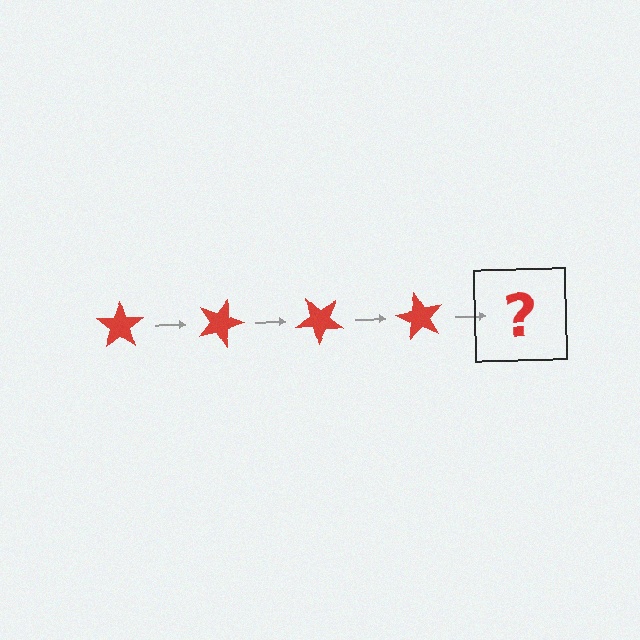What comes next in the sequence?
The next element should be a red star rotated 80 degrees.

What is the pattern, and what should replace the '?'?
The pattern is that the star rotates 20 degrees each step. The '?' should be a red star rotated 80 degrees.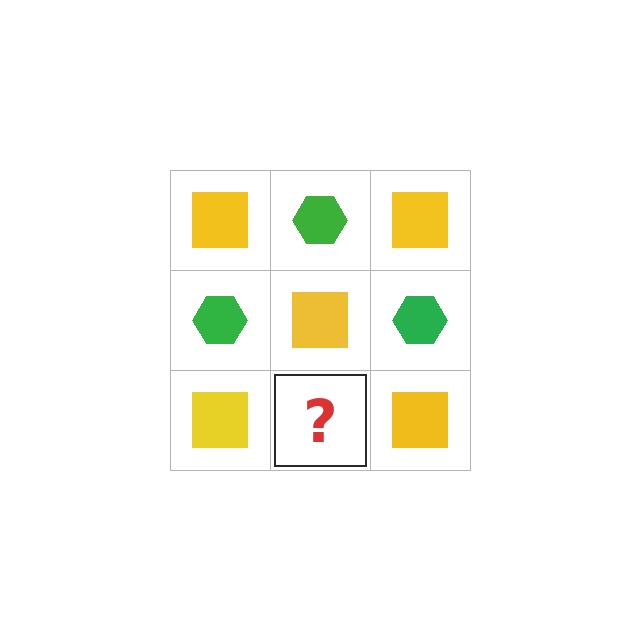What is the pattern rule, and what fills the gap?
The rule is that it alternates yellow square and green hexagon in a checkerboard pattern. The gap should be filled with a green hexagon.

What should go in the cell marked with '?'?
The missing cell should contain a green hexagon.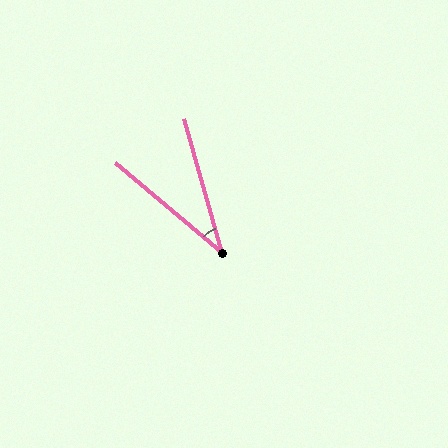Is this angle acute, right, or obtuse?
It is acute.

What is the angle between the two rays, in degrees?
Approximately 34 degrees.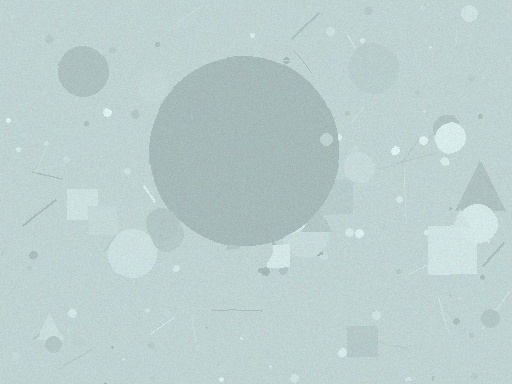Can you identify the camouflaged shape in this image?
The camouflaged shape is a circle.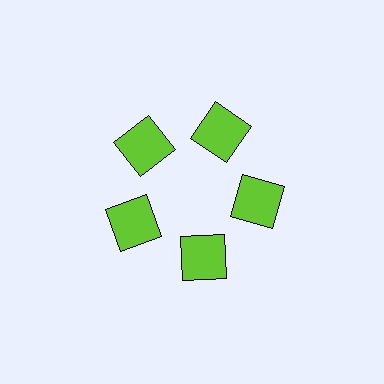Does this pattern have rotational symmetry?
Yes, this pattern has 5-fold rotational symmetry. It looks the same after rotating 72 degrees around the center.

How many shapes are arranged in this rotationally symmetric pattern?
There are 5 shapes, arranged in 5 groups of 1.